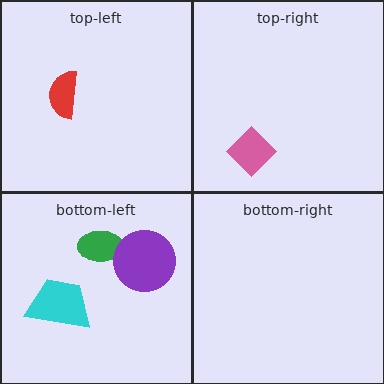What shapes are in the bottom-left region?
The cyan trapezoid, the green ellipse, the purple circle.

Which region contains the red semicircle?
The top-left region.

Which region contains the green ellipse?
The bottom-left region.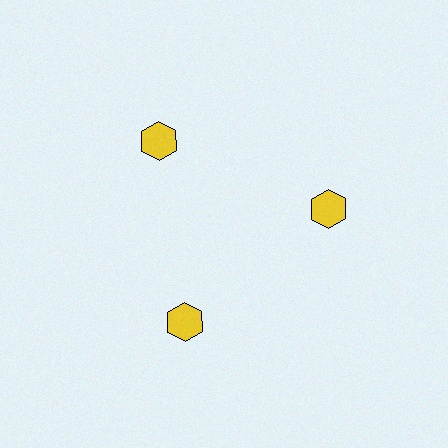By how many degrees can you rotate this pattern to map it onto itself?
The pattern maps onto itself every 120 degrees of rotation.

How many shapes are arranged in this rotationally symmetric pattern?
There are 3 shapes, arranged in 3 groups of 1.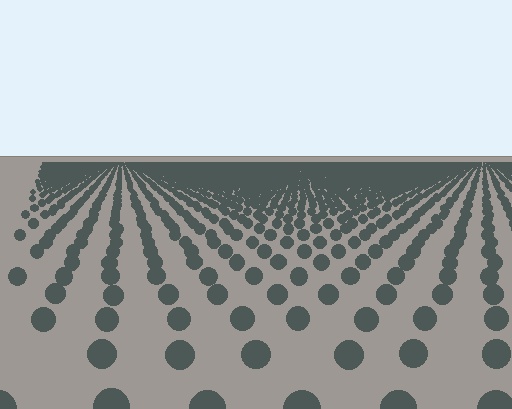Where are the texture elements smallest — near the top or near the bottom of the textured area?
Near the top.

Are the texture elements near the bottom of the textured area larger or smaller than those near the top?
Larger. Near the bottom, elements are closer to the viewer and appear at a bigger on-screen size.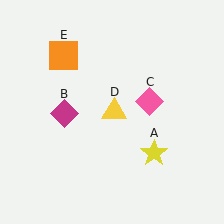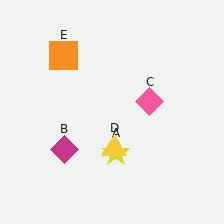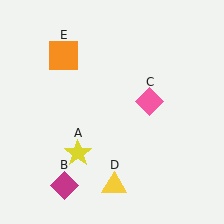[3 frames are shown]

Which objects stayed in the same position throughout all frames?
Pink diamond (object C) and orange square (object E) remained stationary.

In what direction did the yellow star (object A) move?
The yellow star (object A) moved left.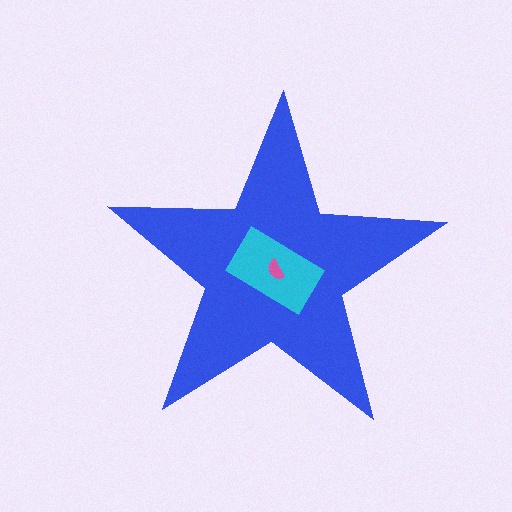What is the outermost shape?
The blue star.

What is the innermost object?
The pink semicircle.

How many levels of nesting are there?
3.